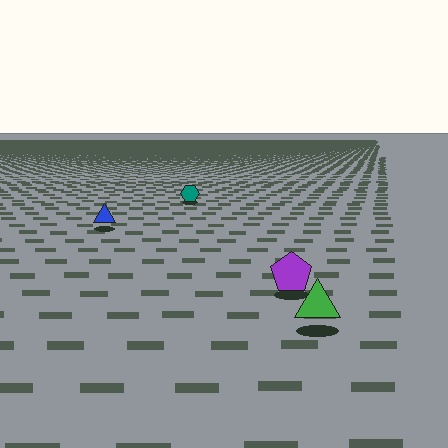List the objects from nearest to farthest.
From nearest to farthest: the green triangle, the purple pentagon, the blue triangle, the teal hexagon.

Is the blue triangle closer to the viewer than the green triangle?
No. The green triangle is closer — you can tell from the texture gradient: the ground texture is coarser near it.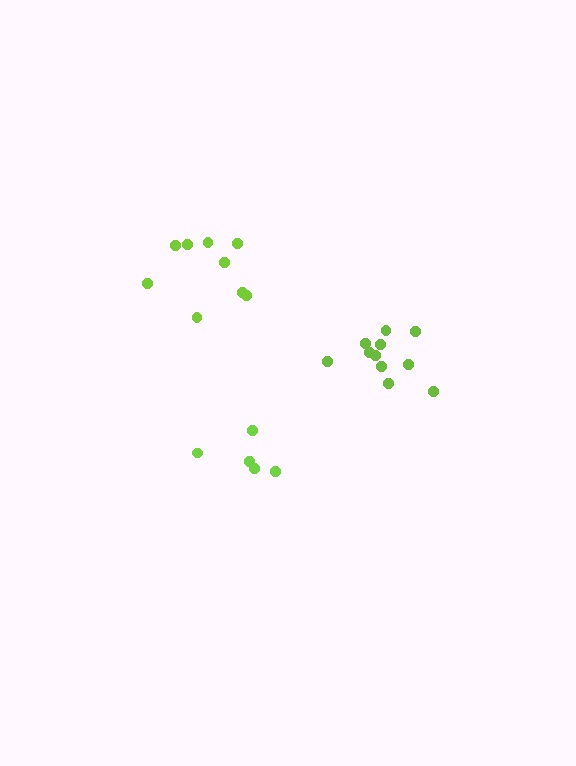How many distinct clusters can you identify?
There are 3 distinct clusters.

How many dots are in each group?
Group 1: 11 dots, Group 2: 5 dots, Group 3: 9 dots (25 total).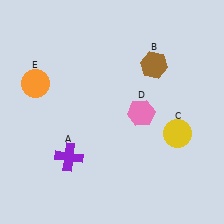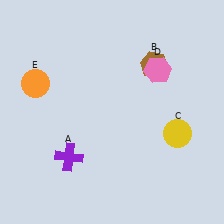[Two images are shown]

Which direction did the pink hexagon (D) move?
The pink hexagon (D) moved up.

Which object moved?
The pink hexagon (D) moved up.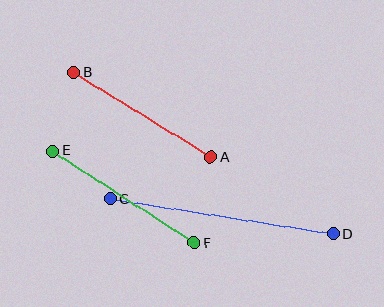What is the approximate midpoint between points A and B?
The midpoint is at approximately (142, 115) pixels.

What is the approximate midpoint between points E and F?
The midpoint is at approximately (123, 197) pixels.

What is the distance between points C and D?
The distance is approximately 226 pixels.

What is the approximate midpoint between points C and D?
The midpoint is at approximately (222, 217) pixels.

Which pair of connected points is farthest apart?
Points C and D are farthest apart.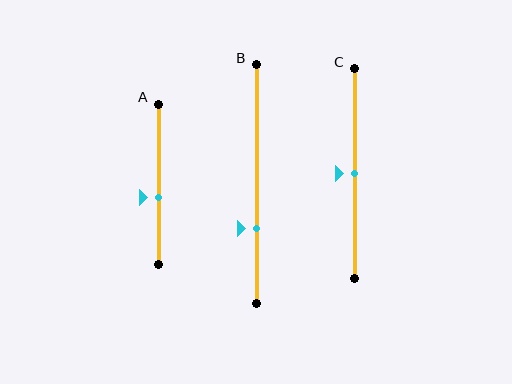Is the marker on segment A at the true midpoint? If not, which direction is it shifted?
No, the marker on segment A is shifted downward by about 8% of the segment length.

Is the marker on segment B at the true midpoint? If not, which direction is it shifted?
No, the marker on segment B is shifted downward by about 19% of the segment length.